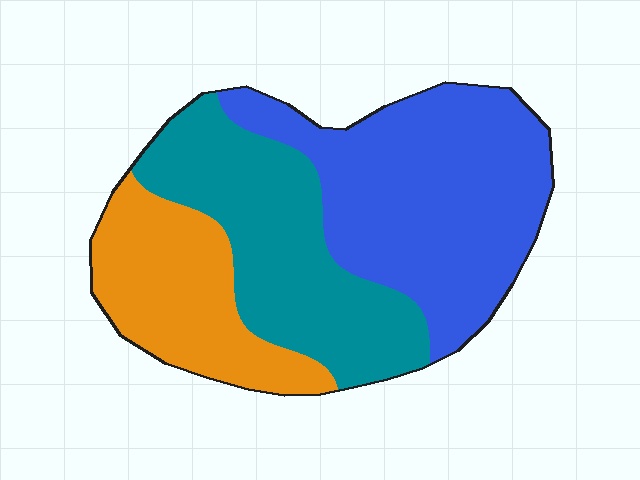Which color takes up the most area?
Blue, at roughly 45%.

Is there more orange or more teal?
Teal.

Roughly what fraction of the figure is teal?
Teal takes up between a quarter and a half of the figure.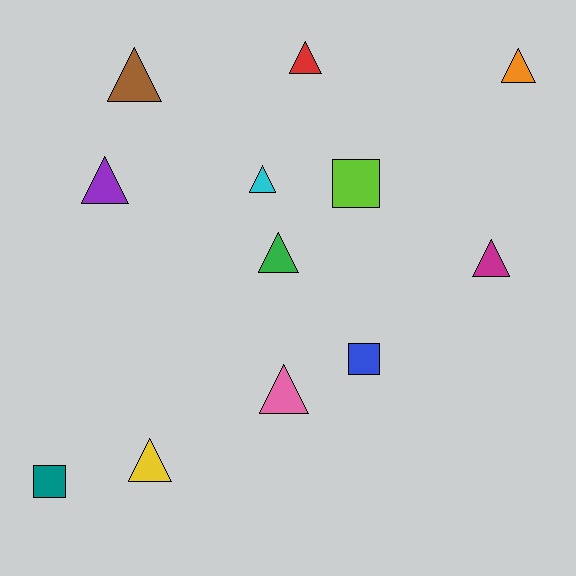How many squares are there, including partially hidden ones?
There are 3 squares.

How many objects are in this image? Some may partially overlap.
There are 12 objects.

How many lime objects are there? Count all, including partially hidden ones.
There is 1 lime object.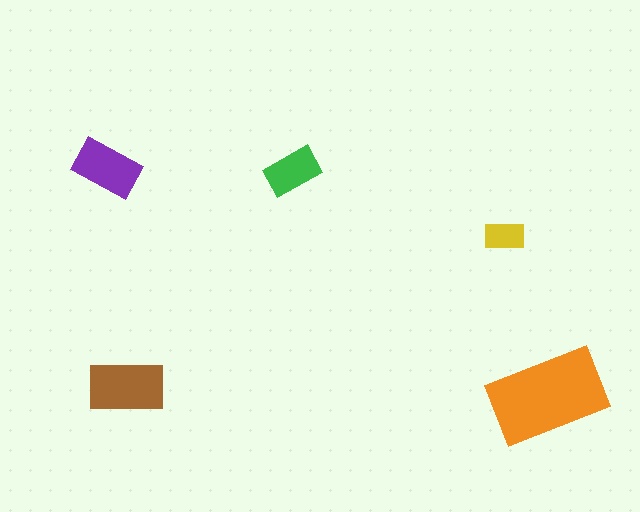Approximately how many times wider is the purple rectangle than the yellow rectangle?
About 1.5 times wider.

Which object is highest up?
The purple rectangle is topmost.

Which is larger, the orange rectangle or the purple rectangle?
The orange one.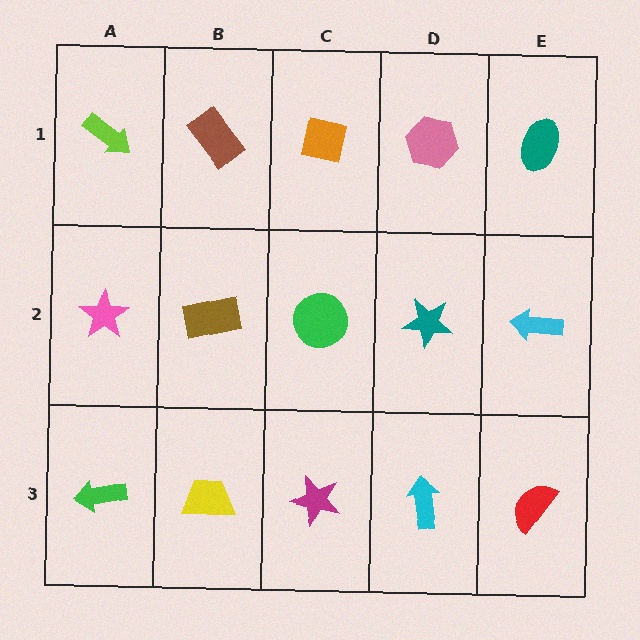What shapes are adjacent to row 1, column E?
A cyan arrow (row 2, column E), a pink hexagon (row 1, column D).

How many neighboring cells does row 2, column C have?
4.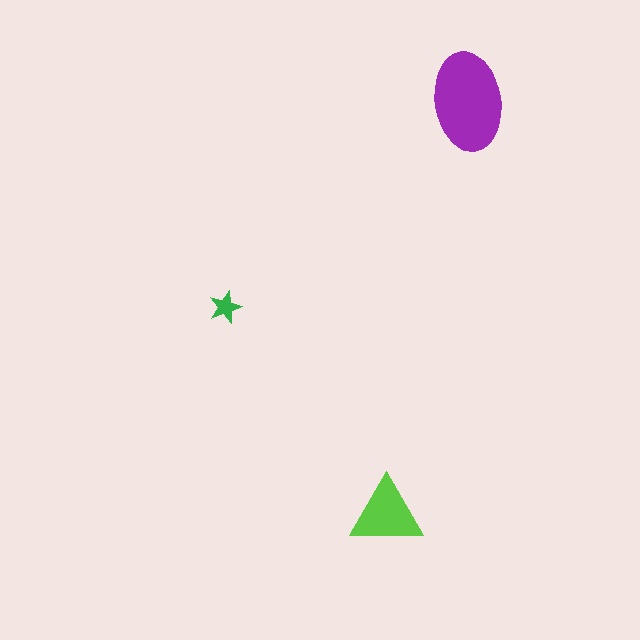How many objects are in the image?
There are 3 objects in the image.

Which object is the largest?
The purple ellipse.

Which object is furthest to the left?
The green star is leftmost.